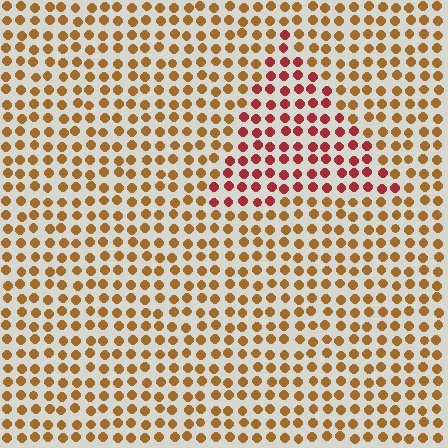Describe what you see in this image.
The image is filled with small brown elements in a uniform arrangement. A triangle-shaped region is visible where the elements are tinted to a slightly different hue, forming a subtle color boundary.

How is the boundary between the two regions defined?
The boundary is defined purely by a slight shift in hue (about 39 degrees). Spacing, size, and orientation are identical on both sides.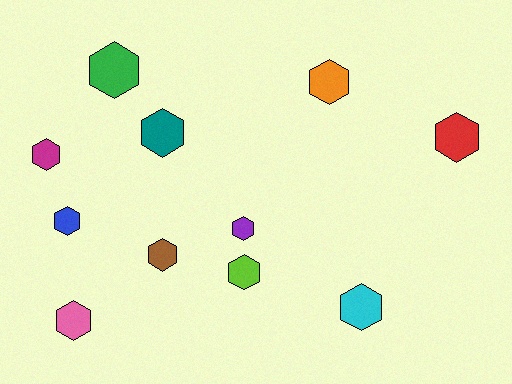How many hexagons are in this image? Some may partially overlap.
There are 11 hexagons.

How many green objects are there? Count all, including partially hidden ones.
There is 1 green object.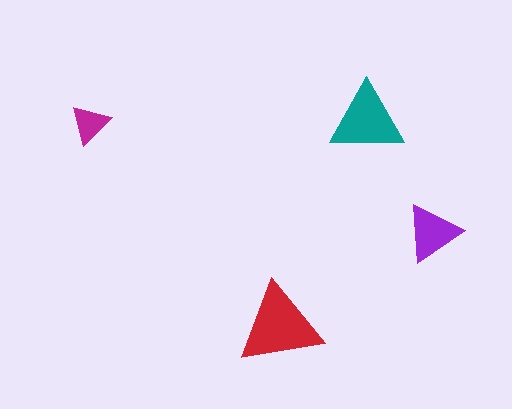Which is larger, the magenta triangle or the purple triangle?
The purple one.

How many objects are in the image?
There are 4 objects in the image.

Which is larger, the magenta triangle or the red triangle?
The red one.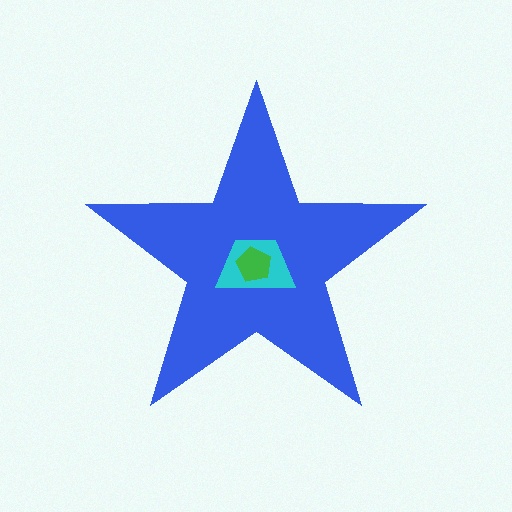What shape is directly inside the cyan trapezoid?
The green pentagon.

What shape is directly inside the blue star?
The cyan trapezoid.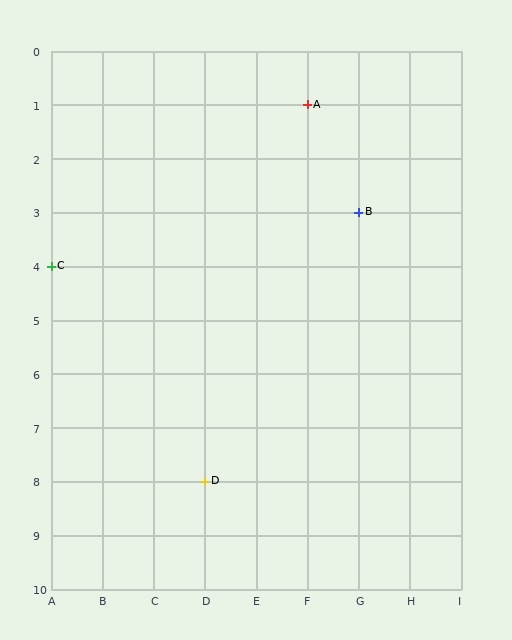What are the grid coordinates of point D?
Point D is at grid coordinates (D, 8).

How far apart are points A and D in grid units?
Points A and D are 2 columns and 7 rows apart (about 7.3 grid units diagonally).